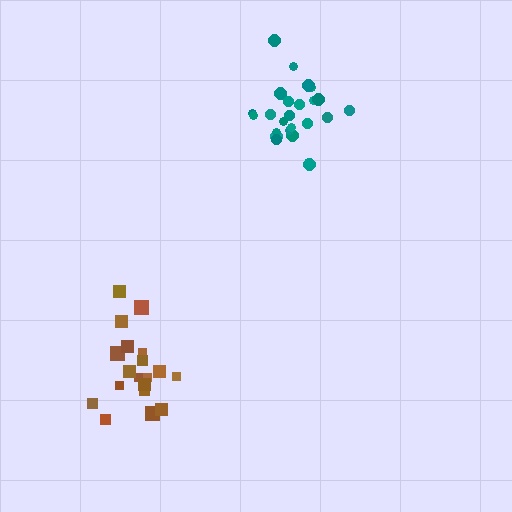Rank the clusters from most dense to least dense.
teal, brown.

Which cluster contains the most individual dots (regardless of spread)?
Teal (25).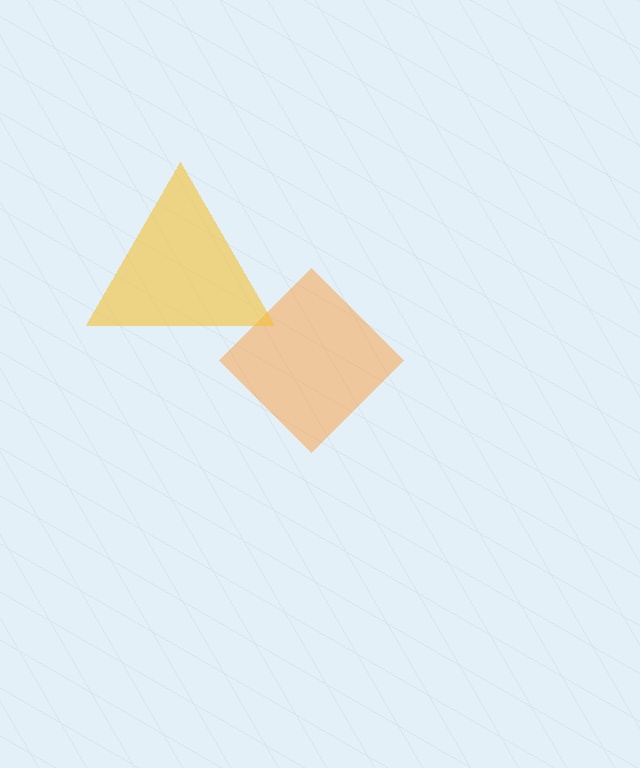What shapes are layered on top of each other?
The layered shapes are: an orange diamond, a yellow triangle.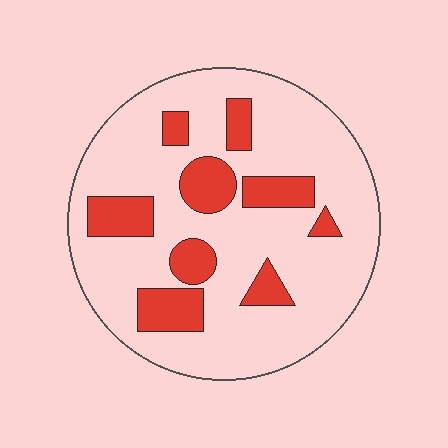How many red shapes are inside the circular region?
9.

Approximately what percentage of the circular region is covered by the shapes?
Approximately 20%.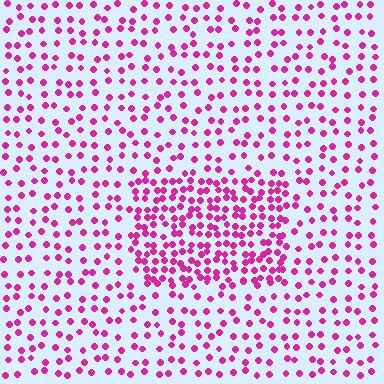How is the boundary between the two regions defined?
The boundary is defined by a change in element density (approximately 2.0x ratio). All elements are the same color, size, and shape.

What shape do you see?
I see a rectangle.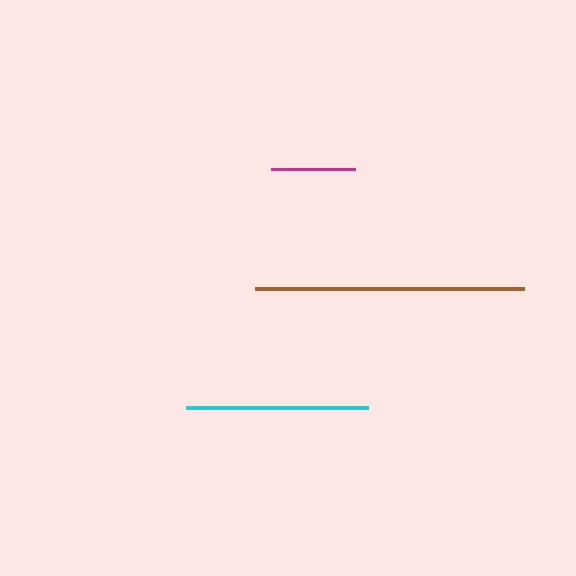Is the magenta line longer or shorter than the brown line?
The brown line is longer than the magenta line.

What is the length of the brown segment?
The brown segment is approximately 269 pixels long.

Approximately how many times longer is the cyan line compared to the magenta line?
The cyan line is approximately 2.1 times the length of the magenta line.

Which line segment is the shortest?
The magenta line is the shortest at approximately 85 pixels.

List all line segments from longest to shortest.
From longest to shortest: brown, cyan, magenta.